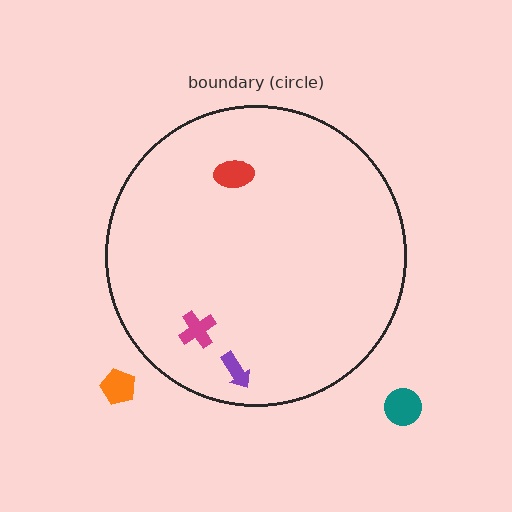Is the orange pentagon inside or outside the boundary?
Outside.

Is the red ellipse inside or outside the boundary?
Inside.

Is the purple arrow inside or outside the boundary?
Inside.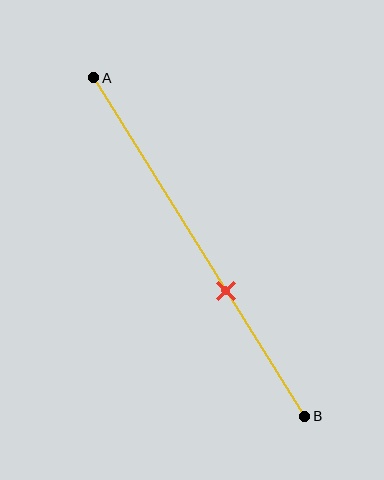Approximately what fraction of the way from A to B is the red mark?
The red mark is approximately 65% of the way from A to B.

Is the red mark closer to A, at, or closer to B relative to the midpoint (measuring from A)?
The red mark is closer to point B than the midpoint of segment AB.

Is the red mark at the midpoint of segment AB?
No, the mark is at about 65% from A, not at the 50% midpoint.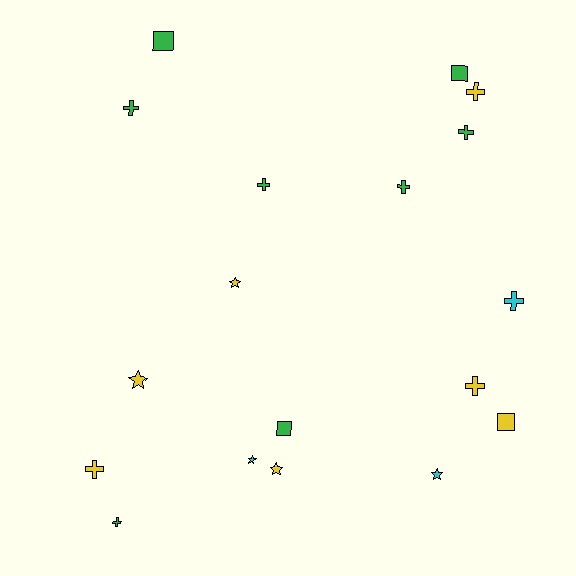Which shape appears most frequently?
Cross, with 9 objects.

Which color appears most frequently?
Green, with 8 objects.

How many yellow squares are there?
There is 1 yellow square.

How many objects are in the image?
There are 18 objects.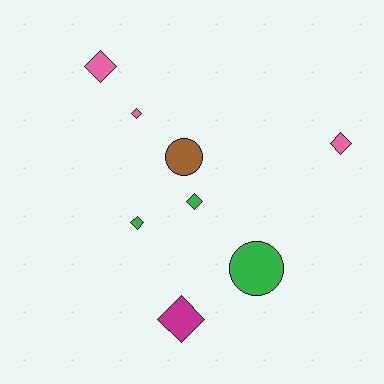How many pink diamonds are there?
There are 3 pink diamonds.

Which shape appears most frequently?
Diamond, with 6 objects.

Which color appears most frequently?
Pink, with 3 objects.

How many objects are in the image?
There are 8 objects.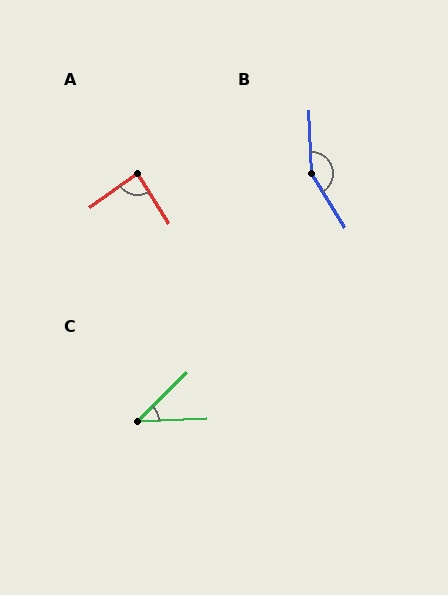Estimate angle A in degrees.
Approximately 87 degrees.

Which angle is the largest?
B, at approximately 150 degrees.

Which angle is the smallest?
C, at approximately 42 degrees.